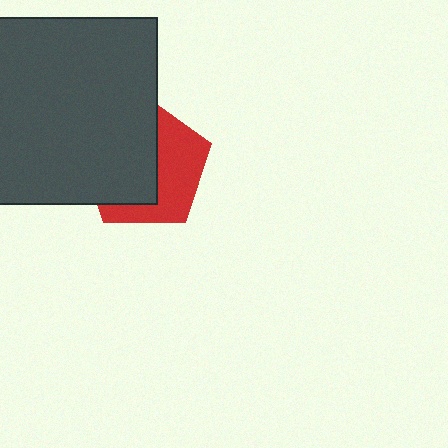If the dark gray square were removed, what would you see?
You would see the complete red pentagon.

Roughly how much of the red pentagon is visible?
About half of it is visible (roughly 45%).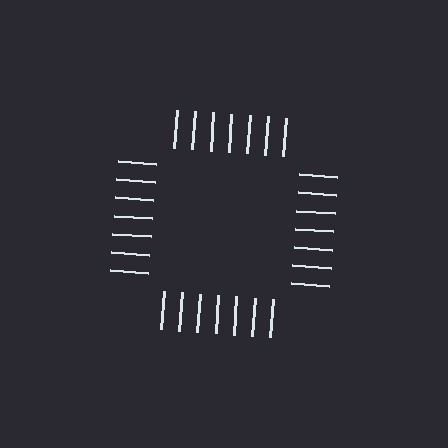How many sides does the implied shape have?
4 sides — the line-ends trace a square.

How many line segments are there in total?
28 — 7 along each of the 4 edges.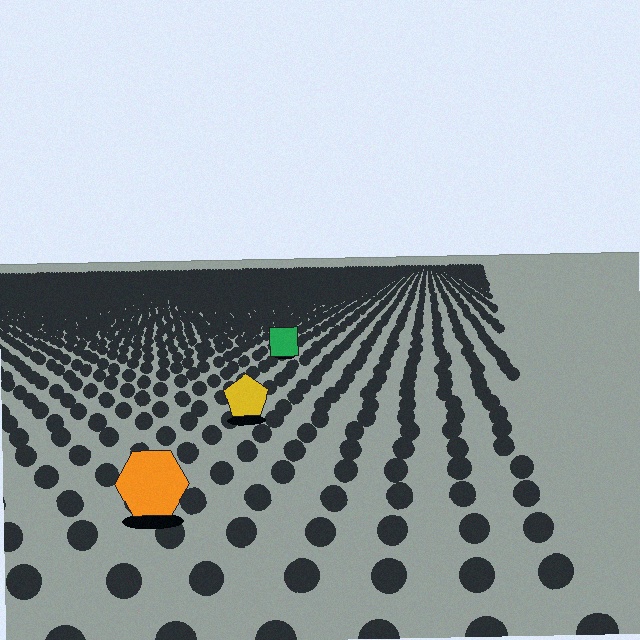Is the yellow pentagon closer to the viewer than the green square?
Yes. The yellow pentagon is closer — you can tell from the texture gradient: the ground texture is coarser near it.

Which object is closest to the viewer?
The orange hexagon is closest. The texture marks near it are larger and more spread out.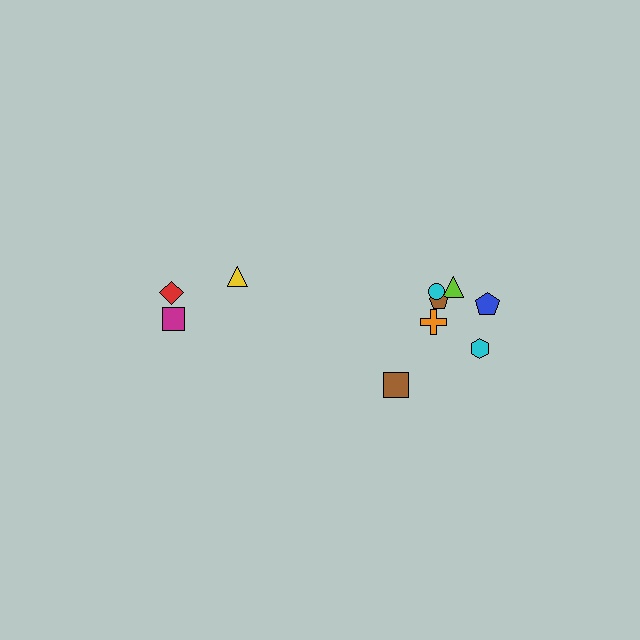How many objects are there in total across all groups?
There are 10 objects.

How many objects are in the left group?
There are 3 objects.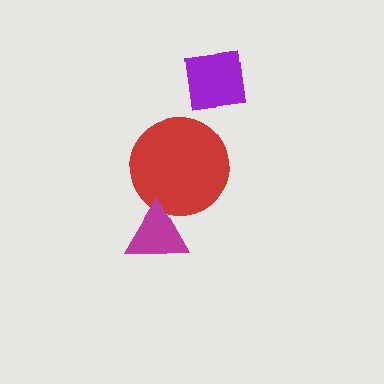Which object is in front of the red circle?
The magenta triangle is in front of the red circle.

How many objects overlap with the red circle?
1 object overlaps with the red circle.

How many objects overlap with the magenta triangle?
1 object overlaps with the magenta triangle.